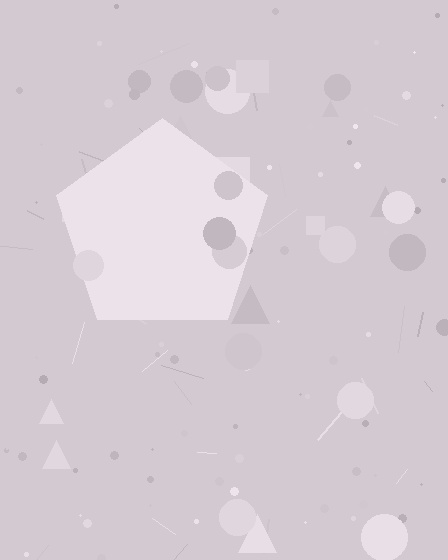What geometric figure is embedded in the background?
A pentagon is embedded in the background.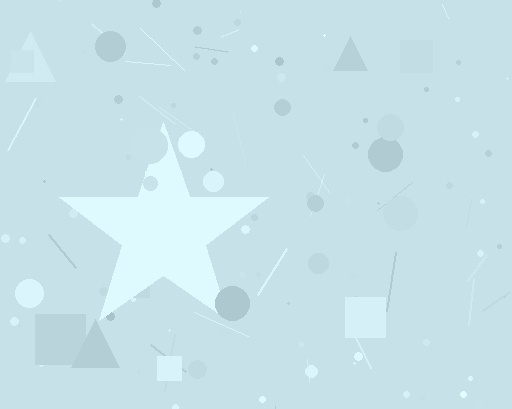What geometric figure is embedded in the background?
A star is embedded in the background.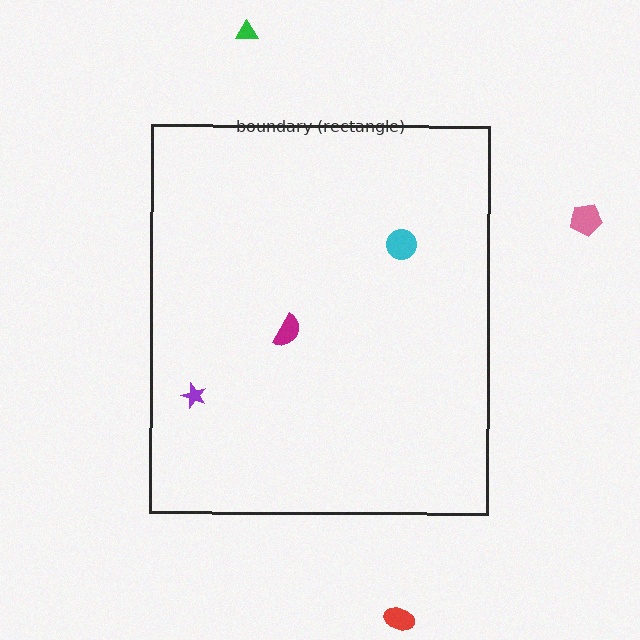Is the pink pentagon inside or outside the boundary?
Outside.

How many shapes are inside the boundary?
3 inside, 3 outside.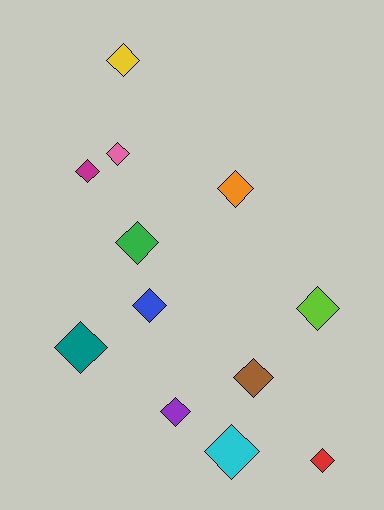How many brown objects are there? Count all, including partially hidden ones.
There is 1 brown object.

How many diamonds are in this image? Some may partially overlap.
There are 12 diamonds.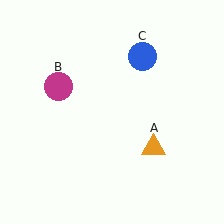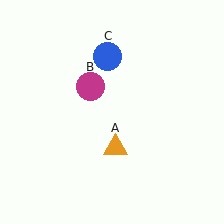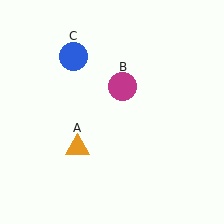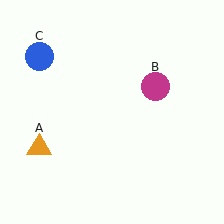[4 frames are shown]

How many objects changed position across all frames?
3 objects changed position: orange triangle (object A), magenta circle (object B), blue circle (object C).